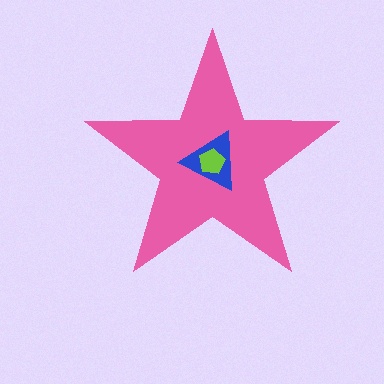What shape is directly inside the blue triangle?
The lime pentagon.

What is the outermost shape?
The pink star.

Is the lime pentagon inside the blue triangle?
Yes.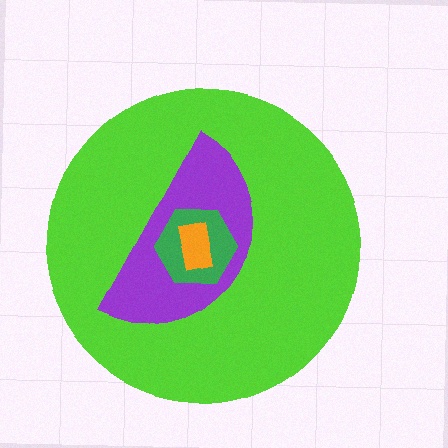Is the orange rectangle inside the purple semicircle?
Yes.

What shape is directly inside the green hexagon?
The orange rectangle.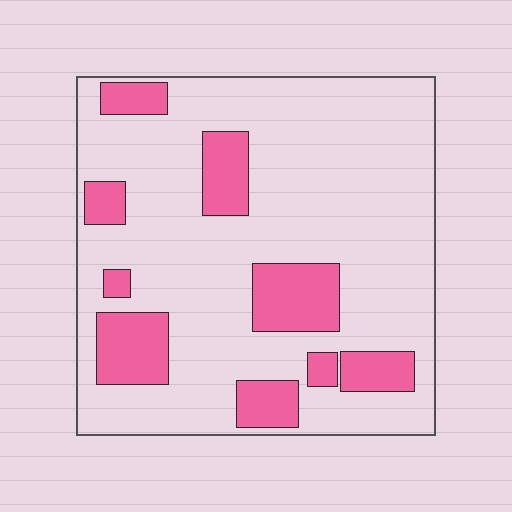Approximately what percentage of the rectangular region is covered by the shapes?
Approximately 20%.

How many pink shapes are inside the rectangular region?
9.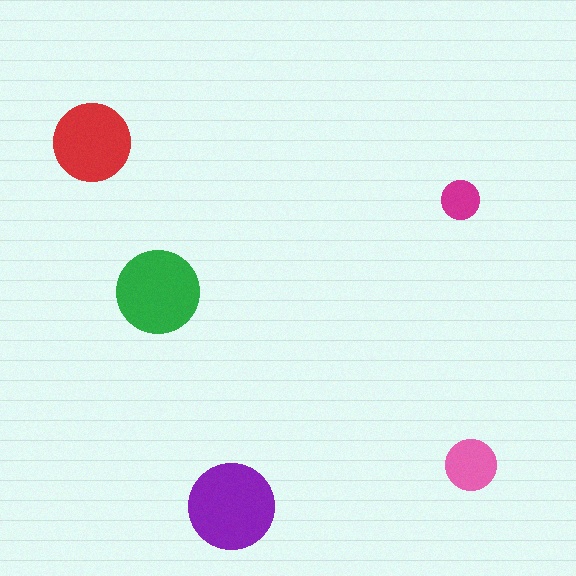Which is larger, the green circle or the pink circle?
The green one.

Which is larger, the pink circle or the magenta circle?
The pink one.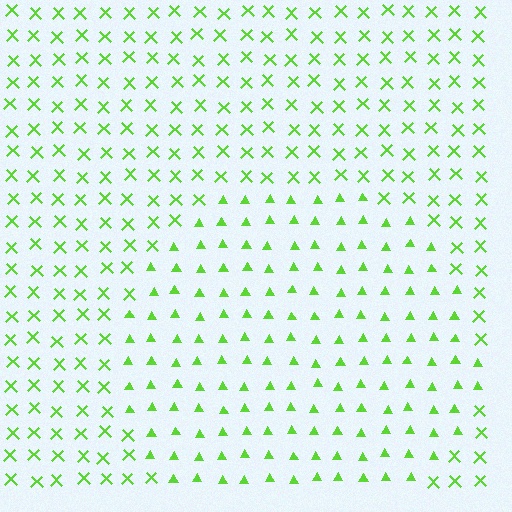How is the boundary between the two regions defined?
The boundary is defined by a change in element shape: triangles inside vs. X marks outside. All elements share the same color and spacing.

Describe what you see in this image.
The image is filled with small lime elements arranged in a uniform grid. A circle-shaped region contains triangles, while the surrounding area contains X marks. The boundary is defined purely by the change in element shape.